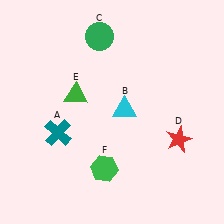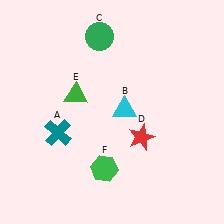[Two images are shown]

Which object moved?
The red star (D) moved left.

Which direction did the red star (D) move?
The red star (D) moved left.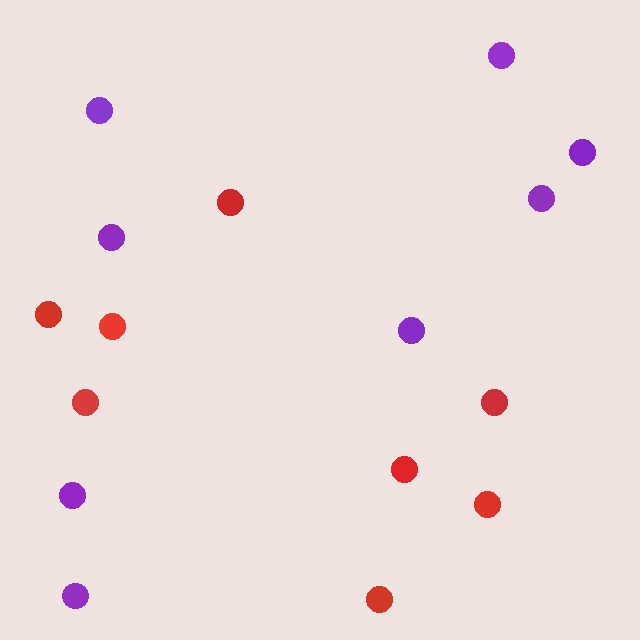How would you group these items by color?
There are 2 groups: one group of purple circles (8) and one group of red circles (8).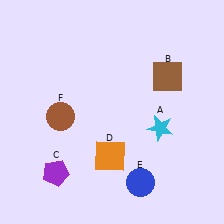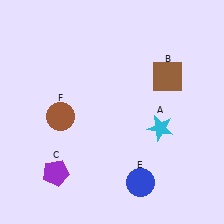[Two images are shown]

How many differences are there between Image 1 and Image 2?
There is 1 difference between the two images.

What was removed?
The orange square (D) was removed in Image 2.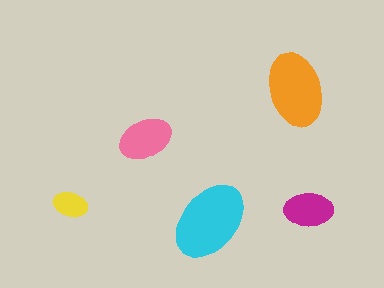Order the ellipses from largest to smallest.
the cyan one, the orange one, the pink one, the magenta one, the yellow one.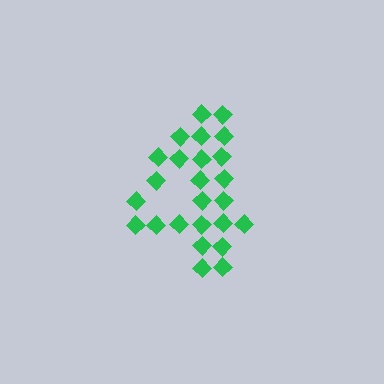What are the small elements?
The small elements are diamonds.